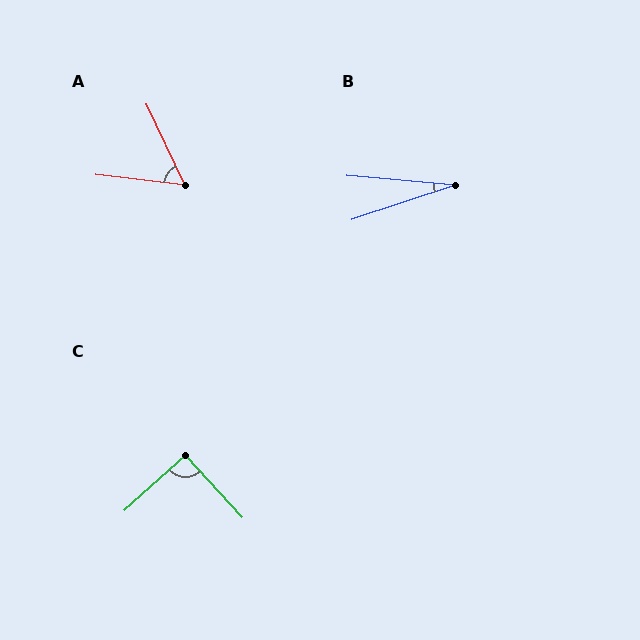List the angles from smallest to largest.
B (24°), A (58°), C (91°).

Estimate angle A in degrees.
Approximately 58 degrees.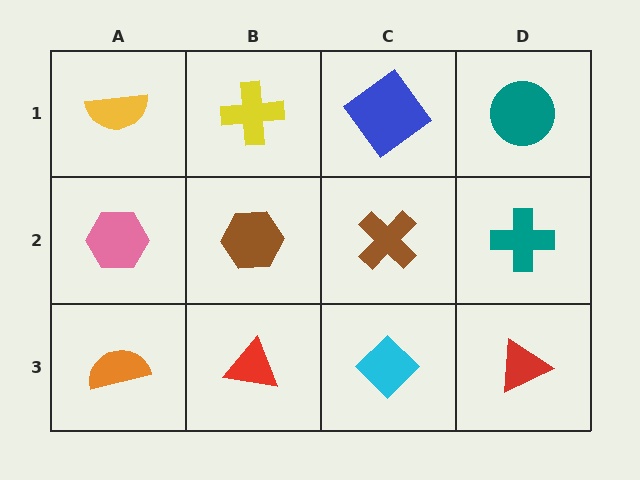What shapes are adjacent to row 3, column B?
A brown hexagon (row 2, column B), an orange semicircle (row 3, column A), a cyan diamond (row 3, column C).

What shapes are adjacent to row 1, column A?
A pink hexagon (row 2, column A), a yellow cross (row 1, column B).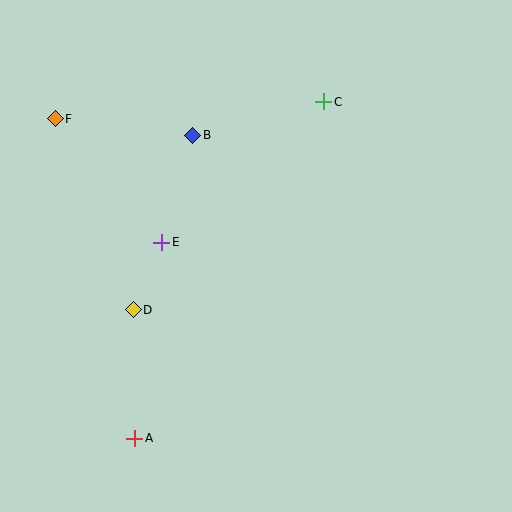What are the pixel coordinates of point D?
Point D is at (133, 310).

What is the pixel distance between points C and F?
The distance between C and F is 269 pixels.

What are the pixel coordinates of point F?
Point F is at (55, 119).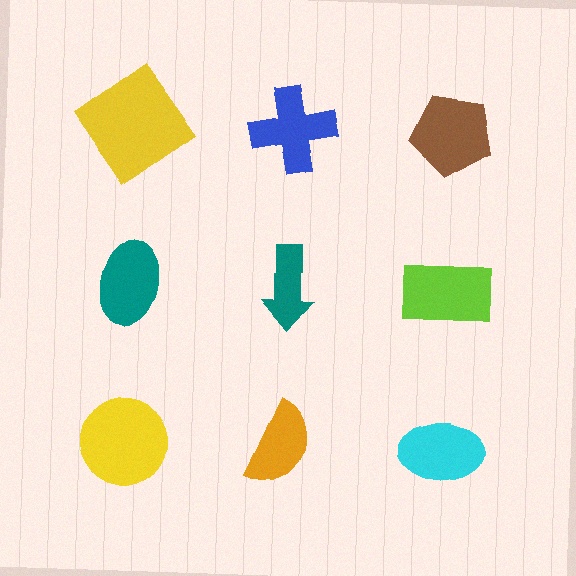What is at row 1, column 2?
A blue cross.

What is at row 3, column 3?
A cyan ellipse.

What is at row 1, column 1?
A yellow diamond.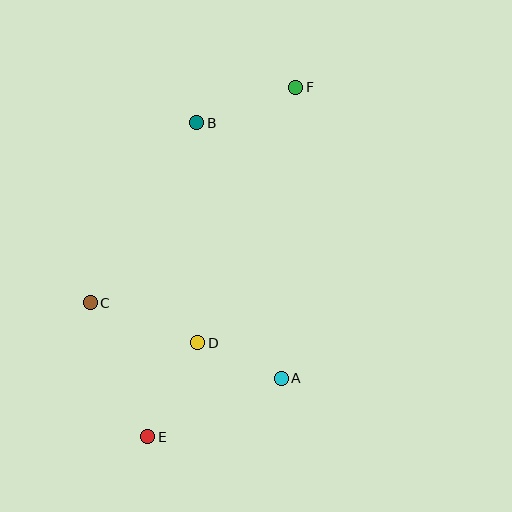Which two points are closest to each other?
Points A and D are closest to each other.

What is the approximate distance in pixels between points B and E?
The distance between B and E is approximately 317 pixels.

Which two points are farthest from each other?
Points E and F are farthest from each other.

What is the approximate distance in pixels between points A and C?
The distance between A and C is approximately 205 pixels.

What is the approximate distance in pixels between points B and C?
The distance between B and C is approximately 209 pixels.